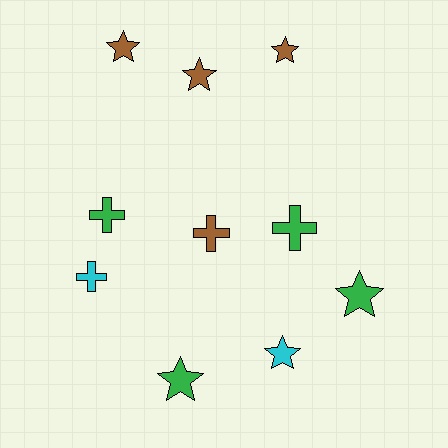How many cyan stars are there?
There is 1 cyan star.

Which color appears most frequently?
Brown, with 4 objects.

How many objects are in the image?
There are 10 objects.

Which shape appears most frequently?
Star, with 6 objects.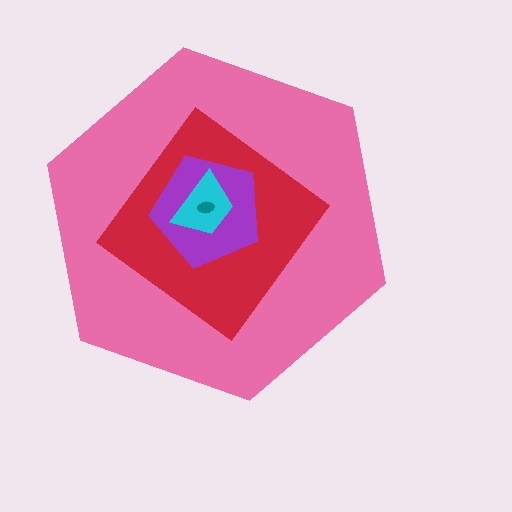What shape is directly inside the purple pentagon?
The cyan trapezoid.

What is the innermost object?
The teal ellipse.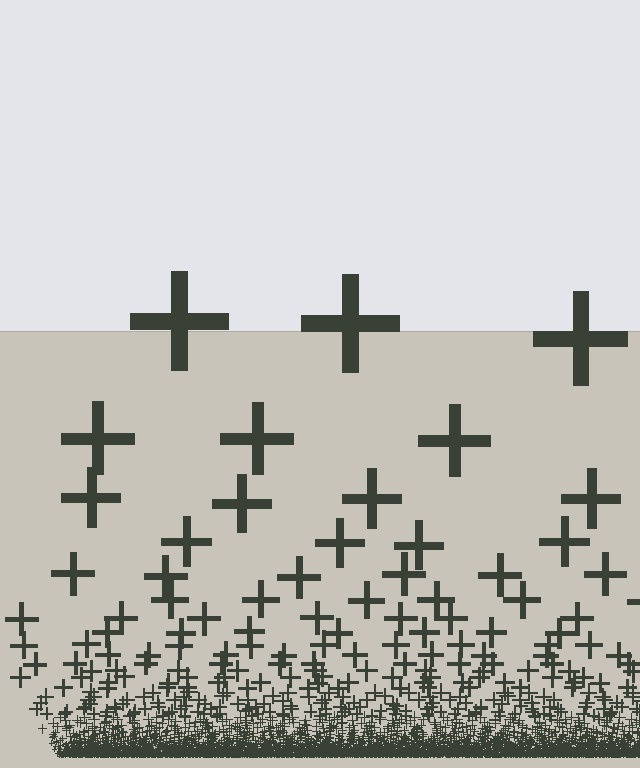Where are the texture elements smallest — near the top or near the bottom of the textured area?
Near the bottom.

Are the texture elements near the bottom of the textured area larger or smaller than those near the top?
Smaller. The gradient is inverted — elements near the bottom are smaller and denser.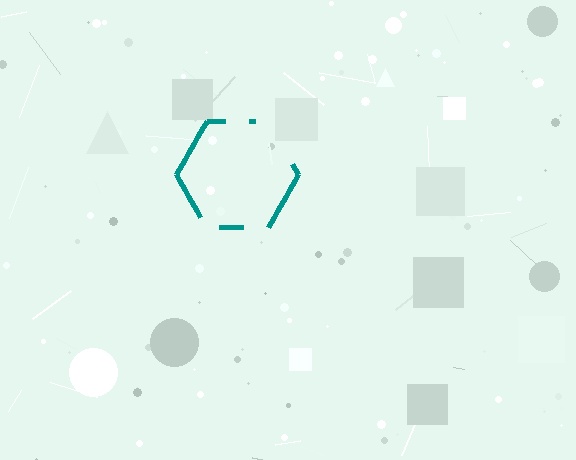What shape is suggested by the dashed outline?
The dashed outline suggests a hexagon.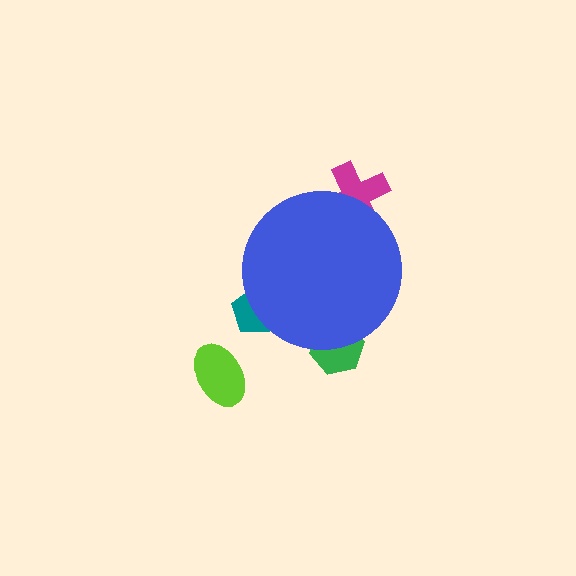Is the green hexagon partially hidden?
Yes, the green hexagon is partially hidden behind the blue circle.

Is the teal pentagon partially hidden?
Yes, the teal pentagon is partially hidden behind the blue circle.